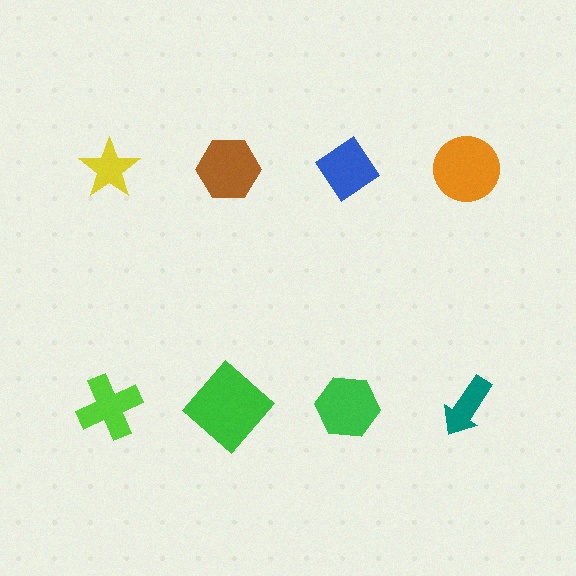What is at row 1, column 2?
A brown hexagon.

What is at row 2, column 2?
A green diamond.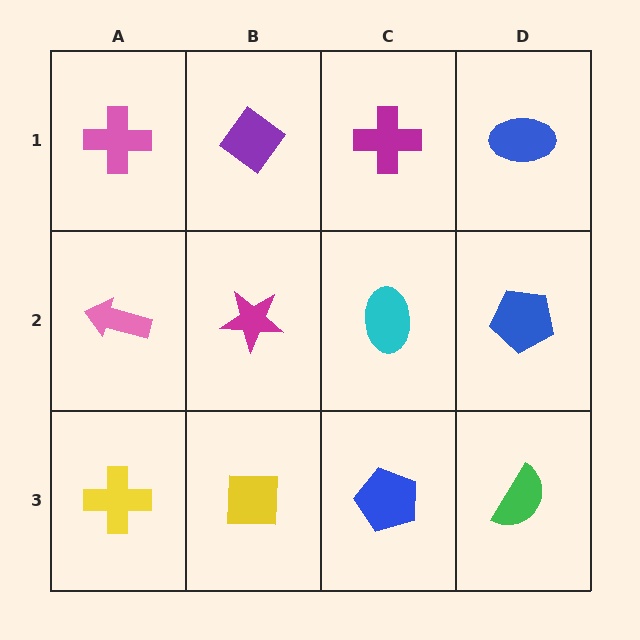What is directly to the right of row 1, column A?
A purple diamond.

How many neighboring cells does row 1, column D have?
2.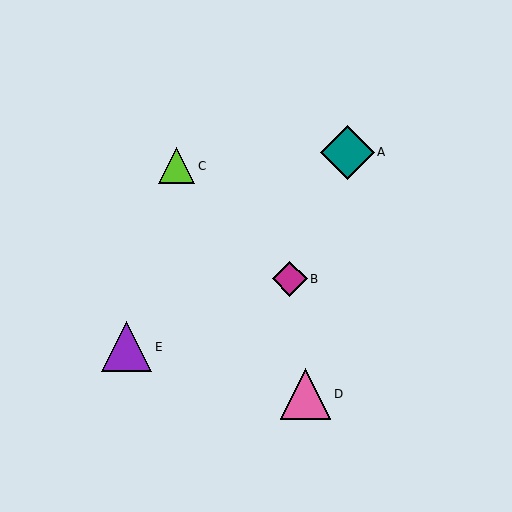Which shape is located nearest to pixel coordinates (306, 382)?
The pink triangle (labeled D) at (305, 394) is nearest to that location.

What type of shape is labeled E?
Shape E is a purple triangle.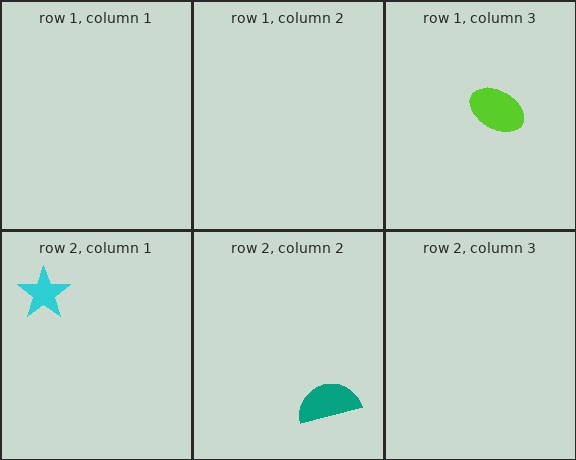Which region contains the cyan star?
The row 2, column 1 region.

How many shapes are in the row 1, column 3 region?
1.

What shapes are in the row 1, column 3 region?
The lime ellipse.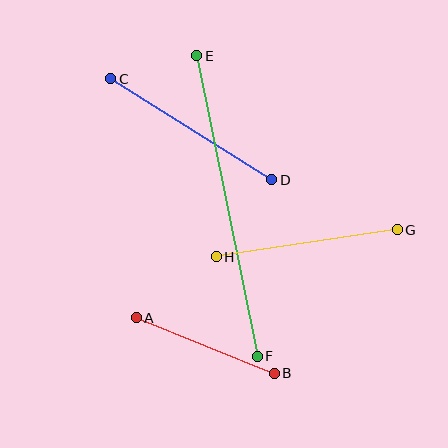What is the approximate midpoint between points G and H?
The midpoint is at approximately (307, 243) pixels.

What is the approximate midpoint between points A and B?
The midpoint is at approximately (205, 345) pixels.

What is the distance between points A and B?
The distance is approximately 149 pixels.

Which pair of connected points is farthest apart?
Points E and F are farthest apart.